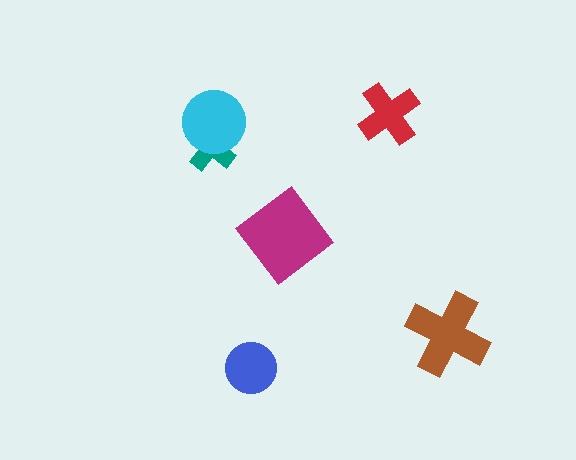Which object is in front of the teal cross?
The cyan circle is in front of the teal cross.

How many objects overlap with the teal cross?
1 object overlaps with the teal cross.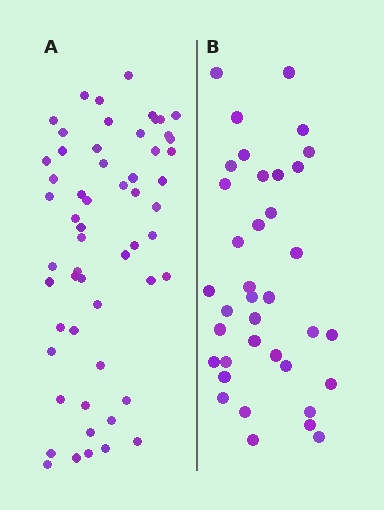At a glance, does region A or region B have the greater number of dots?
Region A (the left region) has more dots.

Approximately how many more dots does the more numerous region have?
Region A has approximately 20 more dots than region B.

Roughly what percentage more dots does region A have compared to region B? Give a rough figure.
About 55% more.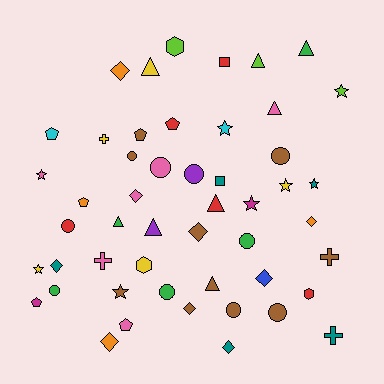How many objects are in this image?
There are 50 objects.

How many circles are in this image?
There are 10 circles.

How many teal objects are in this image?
There are 5 teal objects.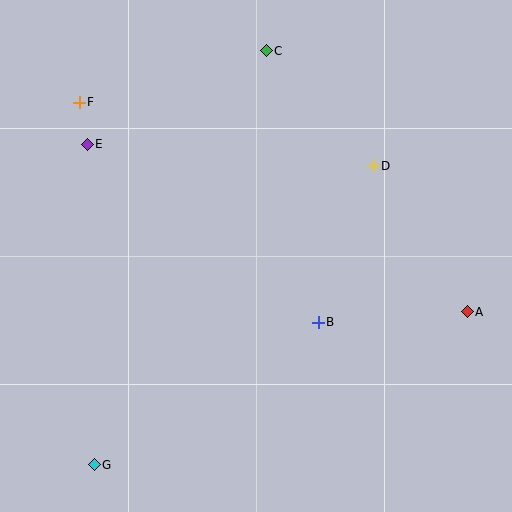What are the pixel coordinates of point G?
Point G is at (94, 465).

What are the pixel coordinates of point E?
Point E is at (87, 144).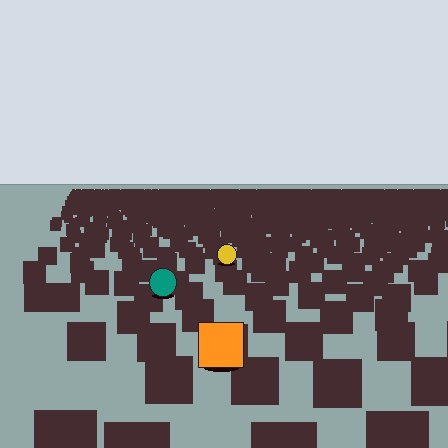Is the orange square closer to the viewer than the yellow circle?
Yes. The orange square is closer — you can tell from the texture gradient: the ground texture is coarser near it.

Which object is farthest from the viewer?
The yellow circle is farthest from the viewer. It appears smaller and the ground texture around it is denser.